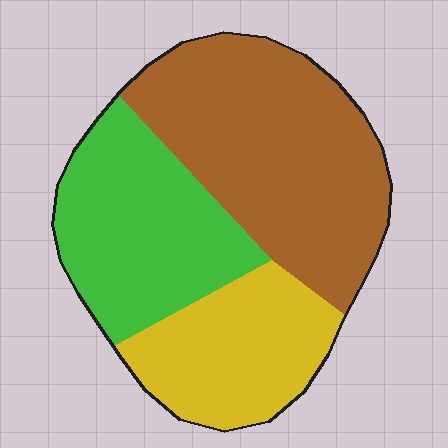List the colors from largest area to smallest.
From largest to smallest: brown, green, yellow.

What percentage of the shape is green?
Green covers about 30% of the shape.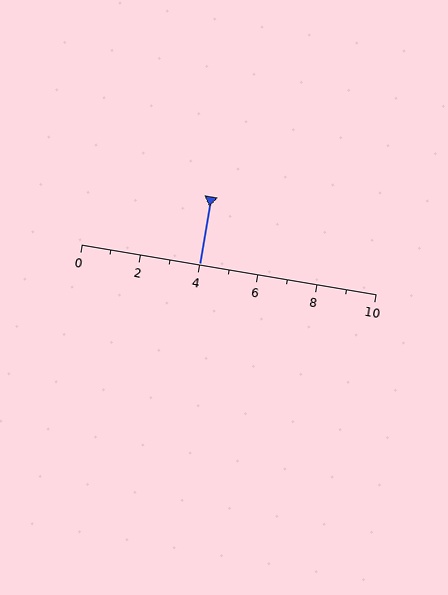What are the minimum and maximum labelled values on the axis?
The axis runs from 0 to 10.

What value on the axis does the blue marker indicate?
The marker indicates approximately 4.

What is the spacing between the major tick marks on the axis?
The major ticks are spaced 2 apart.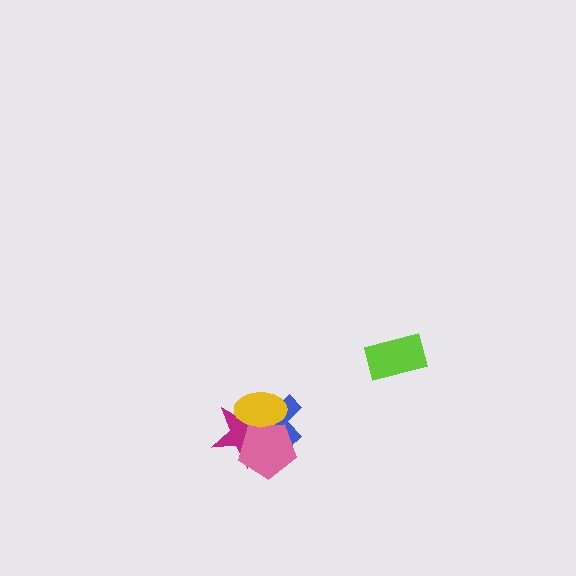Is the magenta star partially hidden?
Yes, it is partially covered by another shape.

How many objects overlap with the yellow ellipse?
3 objects overlap with the yellow ellipse.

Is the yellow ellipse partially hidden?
No, no other shape covers it.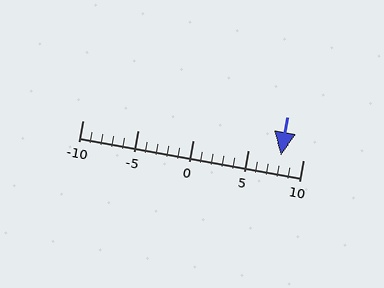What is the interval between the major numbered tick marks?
The major tick marks are spaced 5 units apart.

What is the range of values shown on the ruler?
The ruler shows values from -10 to 10.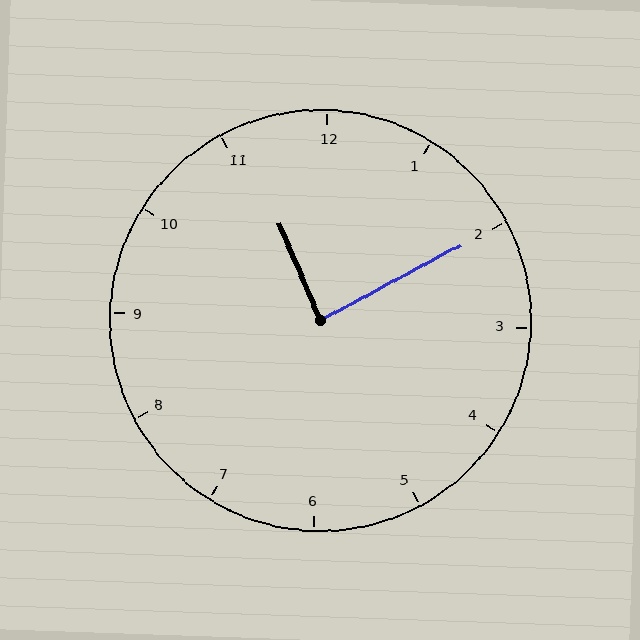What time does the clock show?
11:10.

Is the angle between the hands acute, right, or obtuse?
It is right.